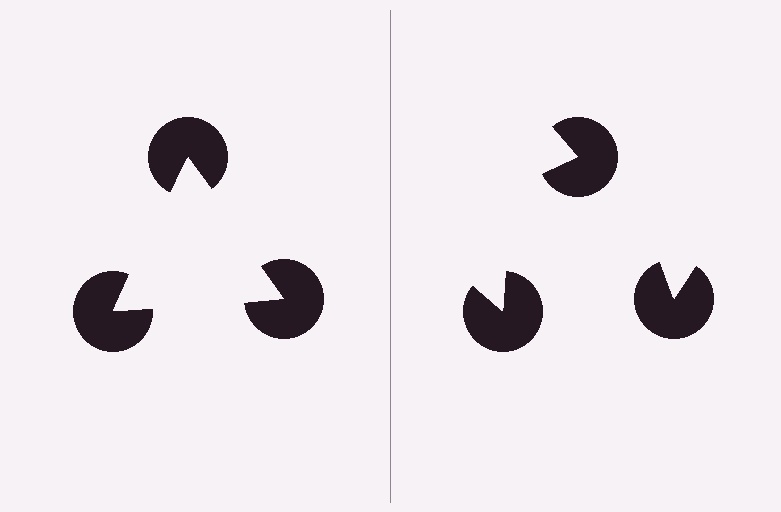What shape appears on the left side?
An illusory triangle.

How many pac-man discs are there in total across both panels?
6 — 3 on each side.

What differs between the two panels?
The pac-man discs are positioned identically on both sides; only the wedge orientations differ. On the left they align to a triangle; on the right they are misaligned.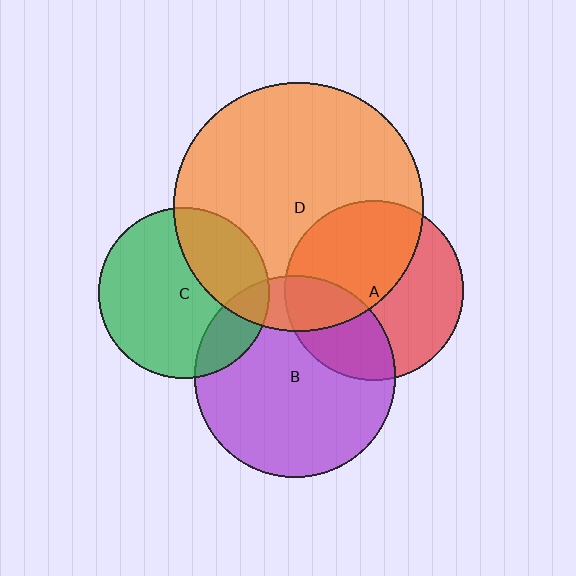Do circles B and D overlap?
Yes.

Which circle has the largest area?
Circle D (orange).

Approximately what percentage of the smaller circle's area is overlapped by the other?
Approximately 20%.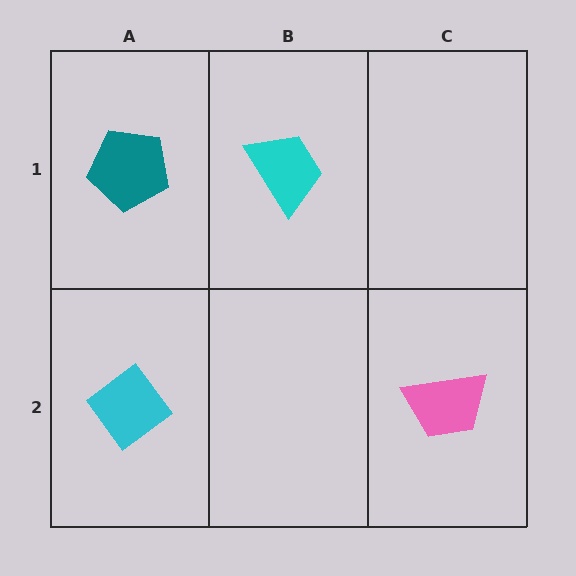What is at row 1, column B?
A cyan trapezoid.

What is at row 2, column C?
A pink trapezoid.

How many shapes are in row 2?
2 shapes.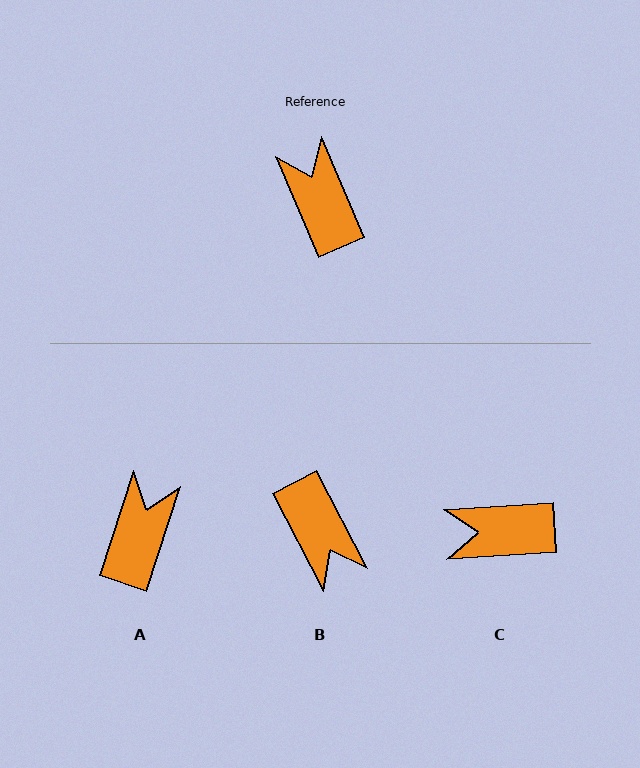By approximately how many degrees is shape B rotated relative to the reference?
Approximately 176 degrees clockwise.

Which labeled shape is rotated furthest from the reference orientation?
B, about 176 degrees away.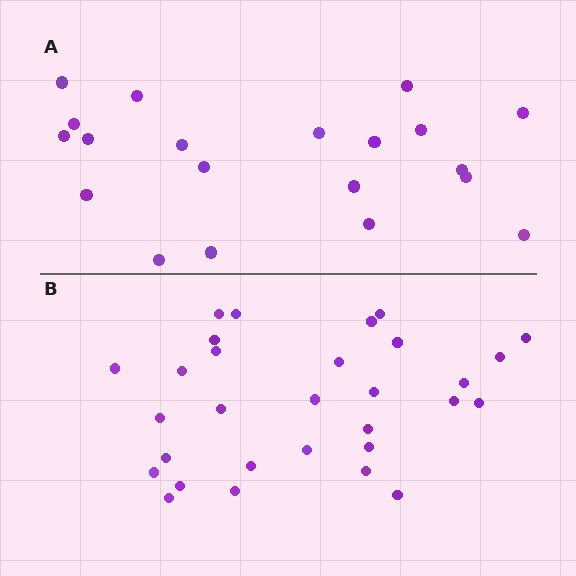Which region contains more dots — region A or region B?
Region B (the bottom region) has more dots.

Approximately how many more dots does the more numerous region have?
Region B has roughly 10 or so more dots than region A.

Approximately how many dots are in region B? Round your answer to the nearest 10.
About 30 dots.